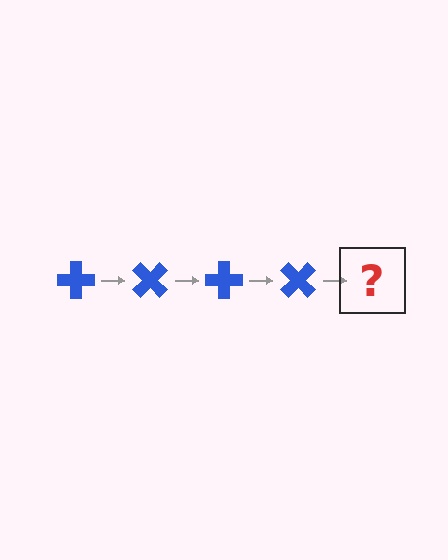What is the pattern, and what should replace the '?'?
The pattern is that the cross rotates 45 degrees each step. The '?' should be a blue cross rotated 180 degrees.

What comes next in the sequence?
The next element should be a blue cross rotated 180 degrees.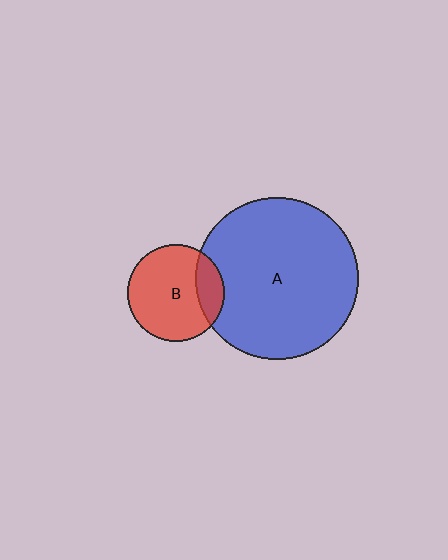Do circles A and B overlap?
Yes.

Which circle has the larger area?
Circle A (blue).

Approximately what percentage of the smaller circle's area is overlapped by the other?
Approximately 20%.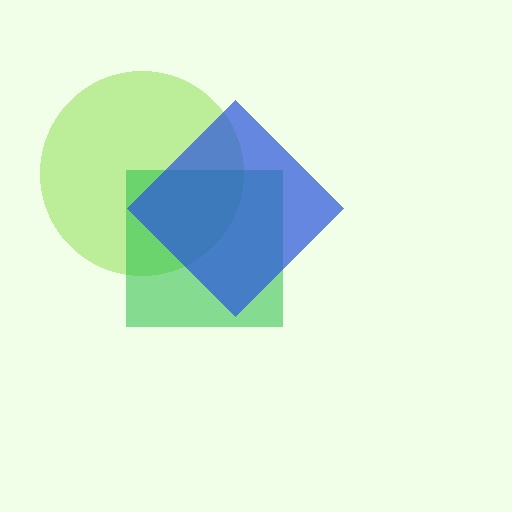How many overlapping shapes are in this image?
There are 3 overlapping shapes in the image.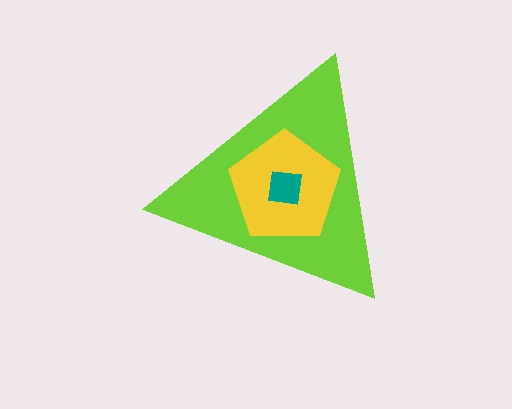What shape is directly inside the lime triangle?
The yellow pentagon.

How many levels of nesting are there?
3.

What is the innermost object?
The teal square.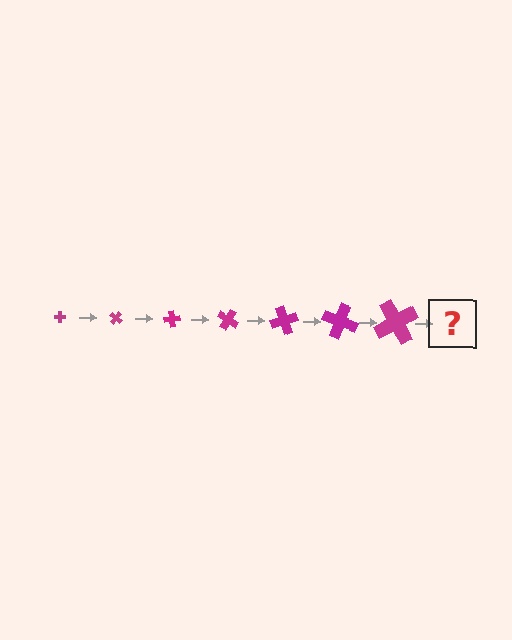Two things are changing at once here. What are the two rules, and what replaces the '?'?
The two rules are that the cross grows larger each step and it rotates 40 degrees each step. The '?' should be a cross, larger than the previous one and rotated 280 degrees from the start.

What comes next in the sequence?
The next element should be a cross, larger than the previous one and rotated 280 degrees from the start.